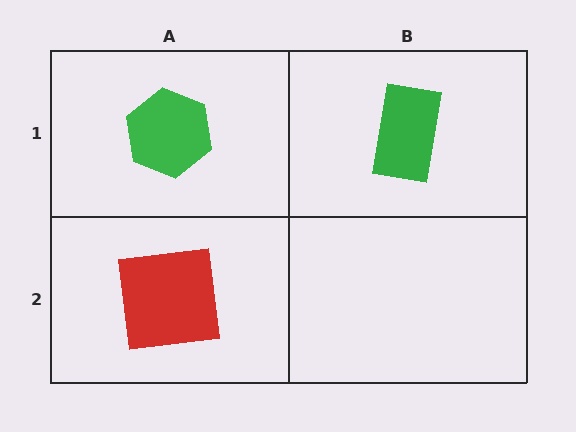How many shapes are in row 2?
1 shape.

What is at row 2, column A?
A red square.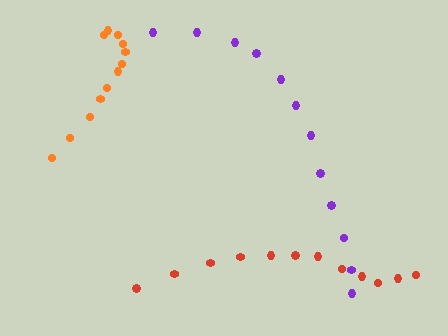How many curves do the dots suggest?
There are 3 distinct paths.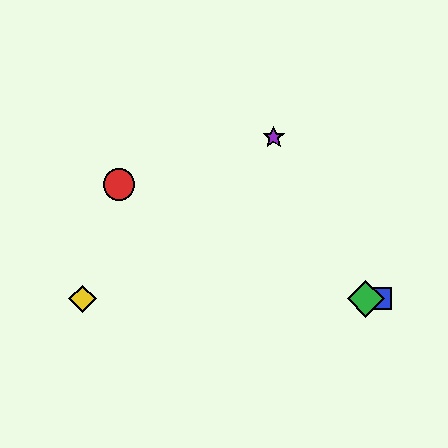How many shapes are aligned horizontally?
3 shapes (the blue square, the green diamond, the yellow diamond) are aligned horizontally.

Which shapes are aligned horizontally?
The blue square, the green diamond, the yellow diamond are aligned horizontally.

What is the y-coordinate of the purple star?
The purple star is at y≈137.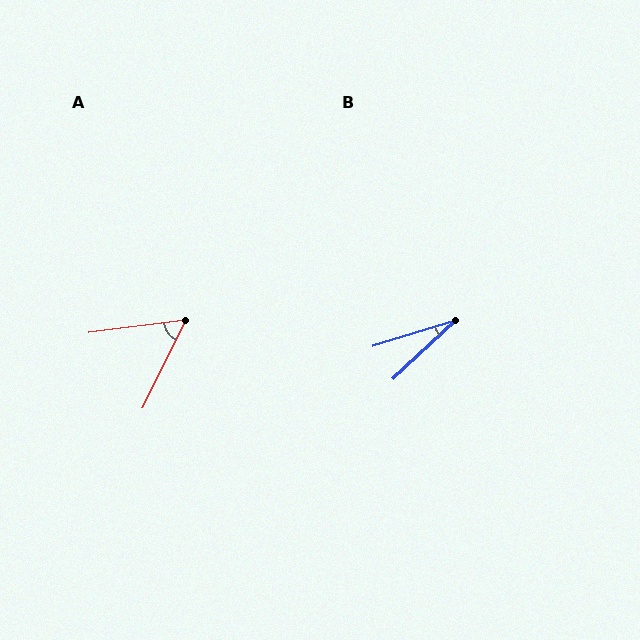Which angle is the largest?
A, at approximately 56 degrees.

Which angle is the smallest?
B, at approximately 26 degrees.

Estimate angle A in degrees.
Approximately 56 degrees.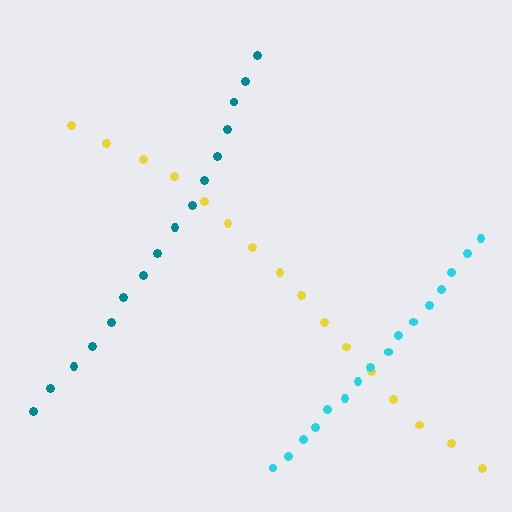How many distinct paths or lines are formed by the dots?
There are 3 distinct paths.